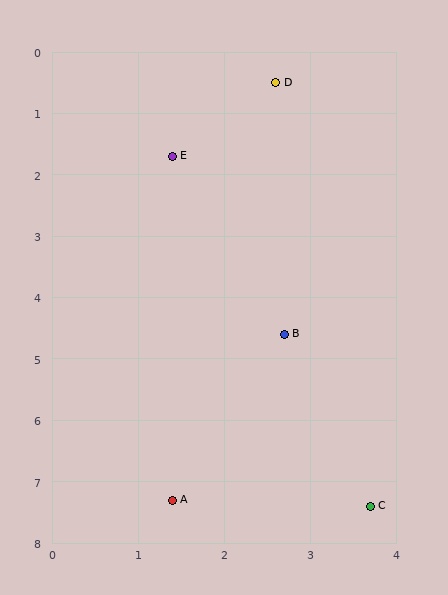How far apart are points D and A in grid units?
Points D and A are about 6.9 grid units apart.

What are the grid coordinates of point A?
Point A is at approximately (1.4, 7.3).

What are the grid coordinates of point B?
Point B is at approximately (2.7, 4.6).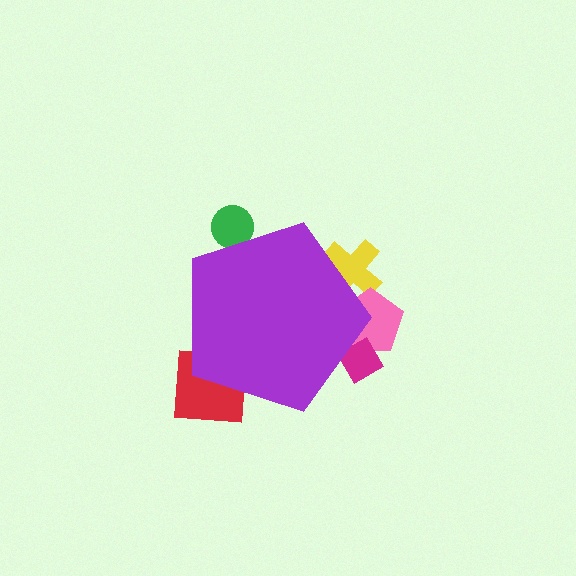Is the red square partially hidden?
Yes, the red square is partially hidden behind the purple pentagon.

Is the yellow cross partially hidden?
Yes, the yellow cross is partially hidden behind the purple pentagon.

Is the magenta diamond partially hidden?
Yes, the magenta diamond is partially hidden behind the purple pentagon.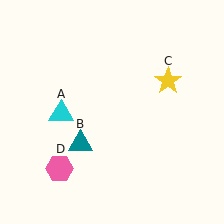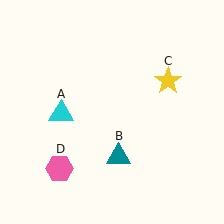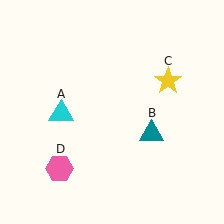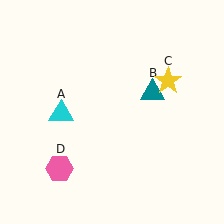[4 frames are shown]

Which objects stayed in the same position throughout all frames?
Cyan triangle (object A) and yellow star (object C) and pink hexagon (object D) remained stationary.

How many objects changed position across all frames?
1 object changed position: teal triangle (object B).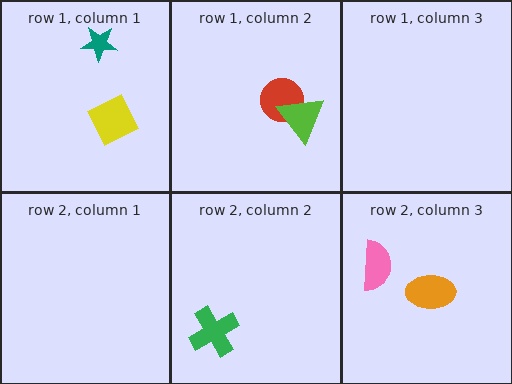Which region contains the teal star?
The row 1, column 1 region.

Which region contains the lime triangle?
The row 1, column 2 region.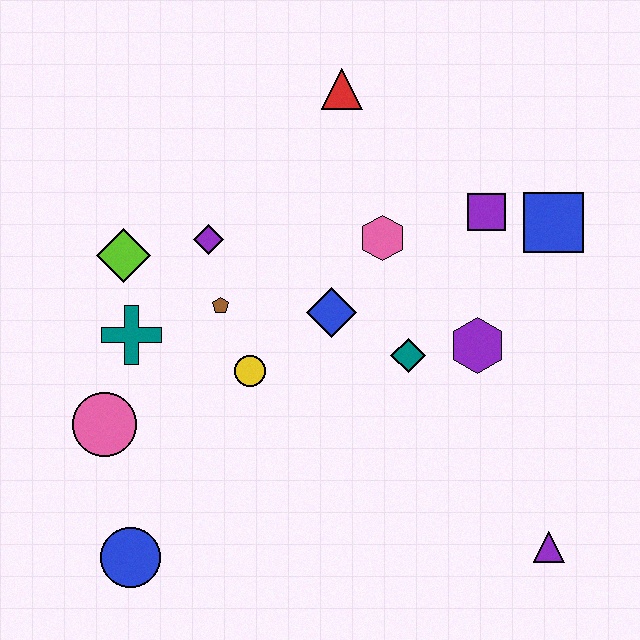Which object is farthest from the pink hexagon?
The blue circle is farthest from the pink hexagon.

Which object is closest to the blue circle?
The pink circle is closest to the blue circle.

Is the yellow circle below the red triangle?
Yes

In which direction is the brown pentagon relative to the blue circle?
The brown pentagon is above the blue circle.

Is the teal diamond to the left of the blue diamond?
No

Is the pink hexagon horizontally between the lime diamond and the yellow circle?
No